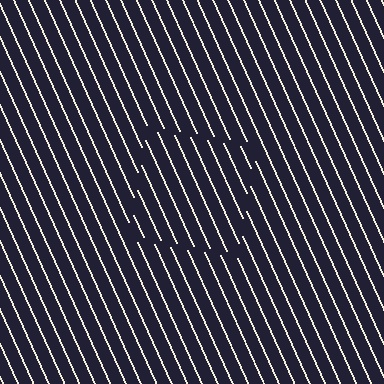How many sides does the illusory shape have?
4 sides — the line-ends trace a square.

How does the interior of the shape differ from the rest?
The interior of the shape contains the same grating, shifted by half a period — the contour is defined by the phase discontinuity where line-ends from the inner and outer gratings abut.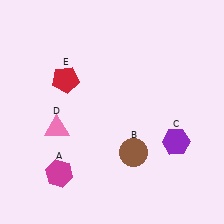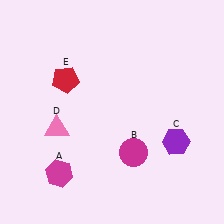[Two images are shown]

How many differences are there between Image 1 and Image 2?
There is 1 difference between the two images.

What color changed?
The circle (B) changed from brown in Image 1 to magenta in Image 2.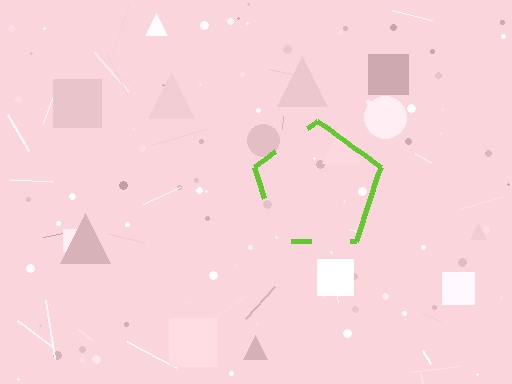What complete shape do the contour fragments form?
The contour fragments form a pentagon.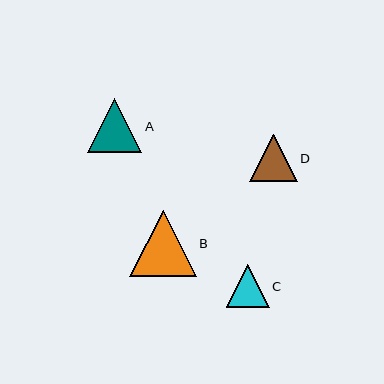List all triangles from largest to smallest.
From largest to smallest: B, A, D, C.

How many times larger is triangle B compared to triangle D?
Triangle B is approximately 1.4 times the size of triangle D.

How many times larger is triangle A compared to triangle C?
Triangle A is approximately 1.3 times the size of triangle C.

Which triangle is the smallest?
Triangle C is the smallest with a size of approximately 43 pixels.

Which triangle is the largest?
Triangle B is the largest with a size of approximately 66 pixels.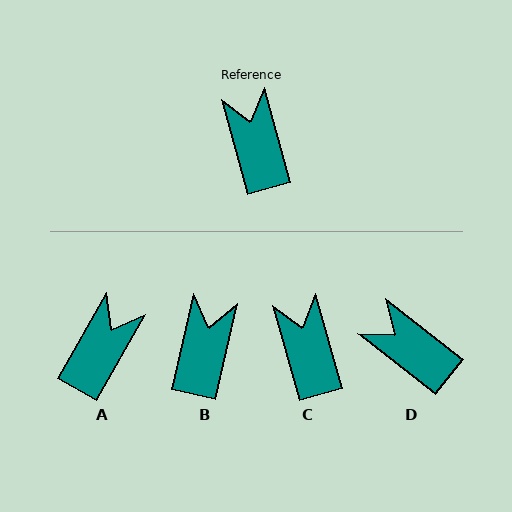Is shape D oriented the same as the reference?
No, it is off by about 36 degrees.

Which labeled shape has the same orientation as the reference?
C.